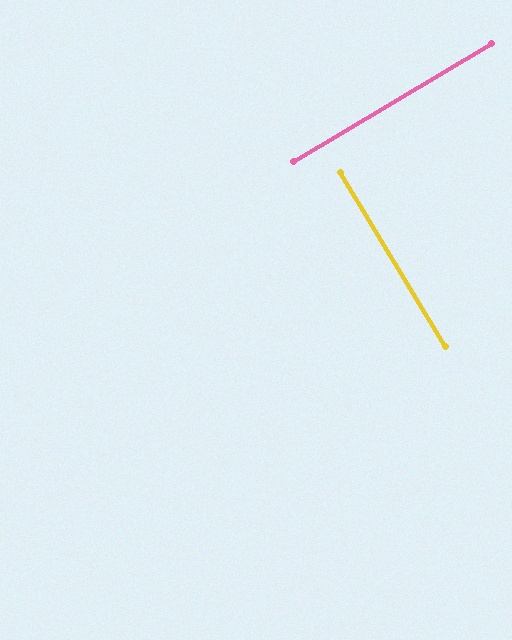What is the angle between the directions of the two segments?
Approximately 90 degrees.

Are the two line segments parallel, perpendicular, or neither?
Perpendicular — they meet at approximately 90°.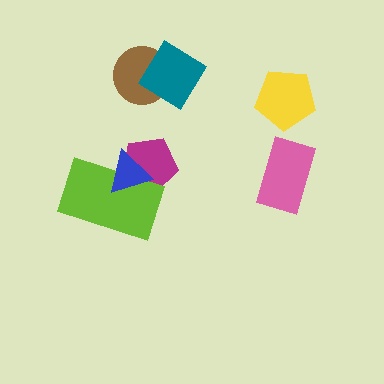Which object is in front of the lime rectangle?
The blue triangle is in front of the lime rectangle.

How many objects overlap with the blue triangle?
2 objects overlap with the blue triangle.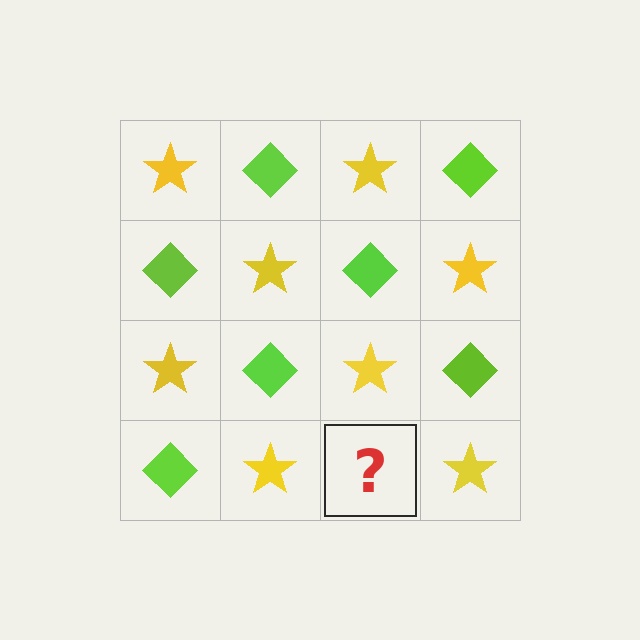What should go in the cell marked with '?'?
The missing cell should contain a lime diamond.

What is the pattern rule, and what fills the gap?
The rule is that it alternates yellow star and lime diamond in a checkerboard pattern. The gap should be filled with a lime diamond.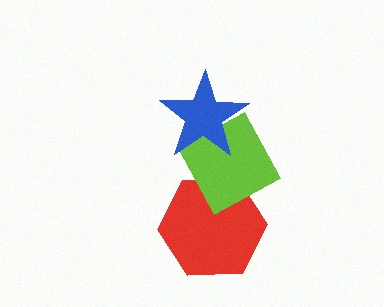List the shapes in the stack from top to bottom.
From top to bottom: the blue star, the lime diamond, the red hexagon.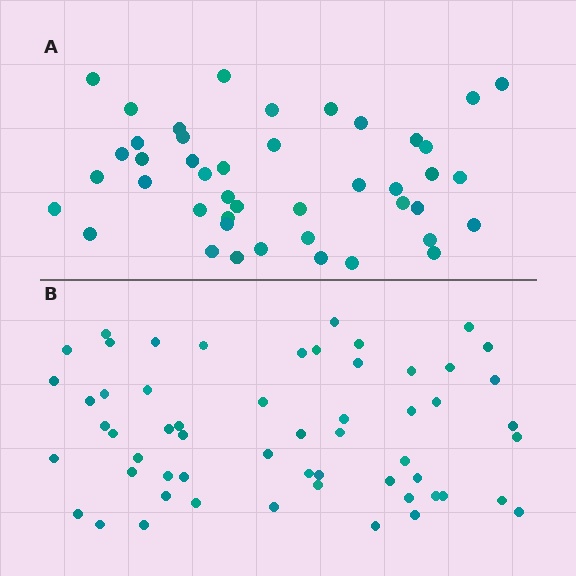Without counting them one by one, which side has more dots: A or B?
Region B (the bottom region) has more dots.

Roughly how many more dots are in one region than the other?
Region B has approximately 15 more dots than region A.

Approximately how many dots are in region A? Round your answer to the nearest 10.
About 40 dots. (The exact count is 44, which rounds to 40.)